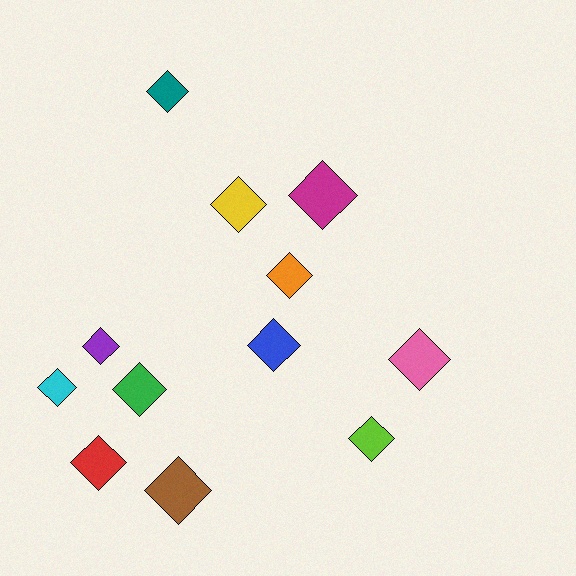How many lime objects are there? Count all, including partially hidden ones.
There is 1 lime object.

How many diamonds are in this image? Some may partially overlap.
There are 12 diamonds.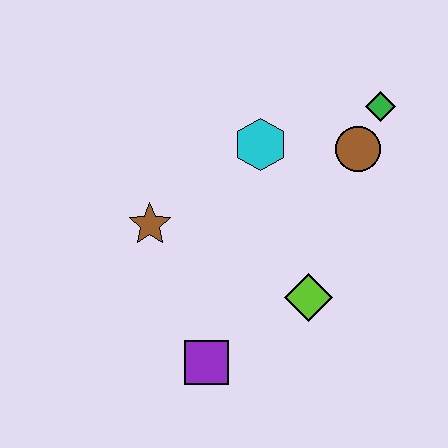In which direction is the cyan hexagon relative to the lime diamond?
The cyan hexagon is above the lime diamond.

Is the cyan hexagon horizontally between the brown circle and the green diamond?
No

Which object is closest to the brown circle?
The green diamond is closest to the brown circle.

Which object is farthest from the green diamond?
The purple square is farthest from the green diamond.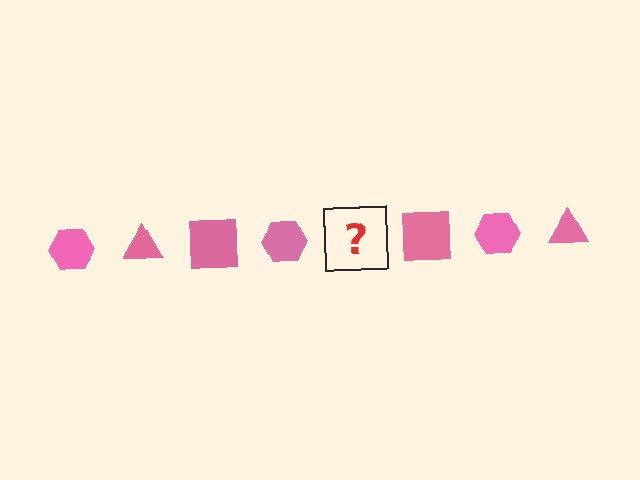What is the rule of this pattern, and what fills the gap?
The rule is that the pattern cycles through hexagon, triangle, square shapes in pink. The gap should be filled with a pink triangle.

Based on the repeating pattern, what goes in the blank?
The blank should be a pink triangle.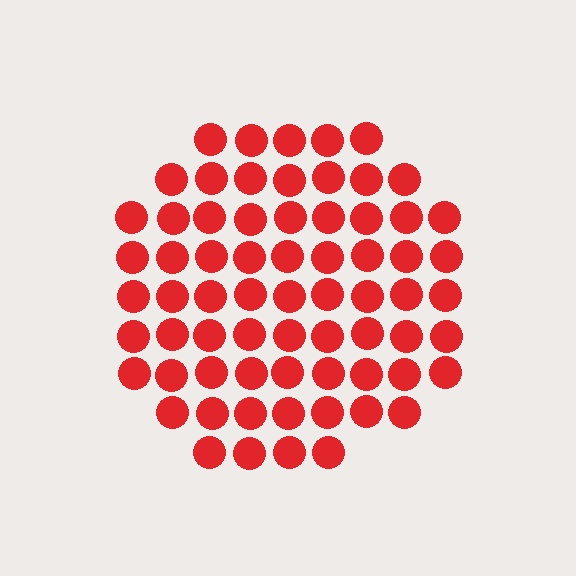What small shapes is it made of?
It is made of small circles.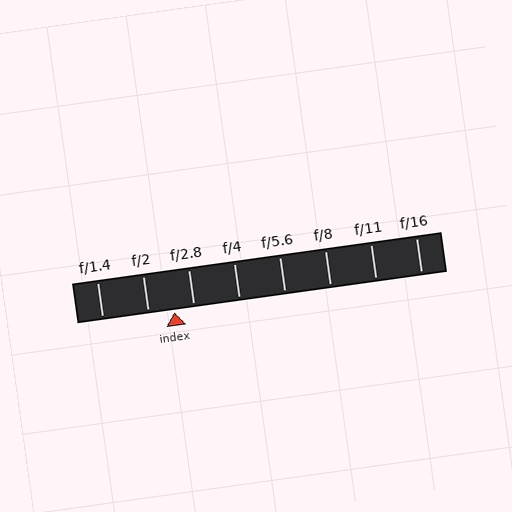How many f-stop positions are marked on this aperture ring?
There are 8 f-stop positions marked.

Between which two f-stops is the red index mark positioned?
The index mark is between f/2 and f/2.8.